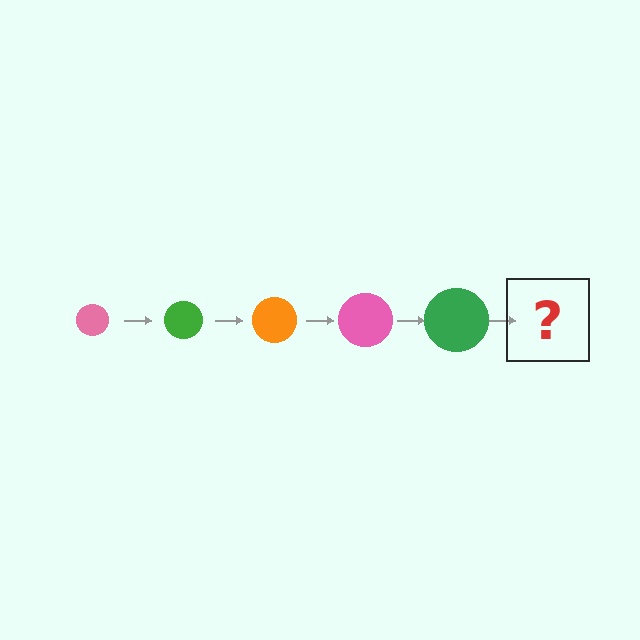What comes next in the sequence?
The next element should be an orange circle, larger than the previous one.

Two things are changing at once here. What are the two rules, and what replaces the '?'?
The two rules are that the circle grows larger each step and the color cycles through pink, green, and orange. The '?' should be an orange circle, larger than the previous one.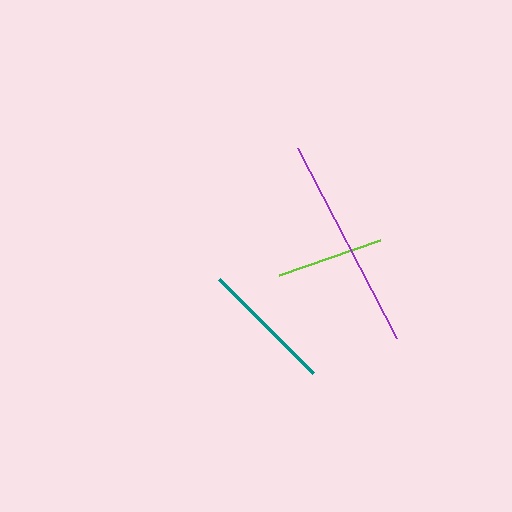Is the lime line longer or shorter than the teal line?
The teal line is longer than the lime line.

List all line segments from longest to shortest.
From longest to shortest: purple, teal, lime.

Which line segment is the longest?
The purple line is the longest at approximately 215 pixels.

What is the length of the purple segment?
The purple segment is approximately 215 pixels long.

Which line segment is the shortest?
The lime line is the shortest at approximately 107 pixels.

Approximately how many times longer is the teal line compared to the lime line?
The teal line is approximately 1.2 times the length of the lime line.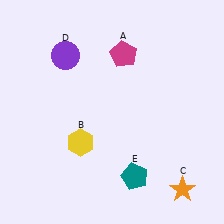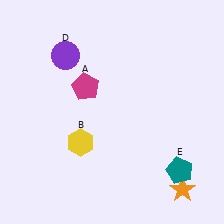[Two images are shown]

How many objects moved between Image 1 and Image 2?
2 objects moved between the two images.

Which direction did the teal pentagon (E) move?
The teal pentagon (E) moved right.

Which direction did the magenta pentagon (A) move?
The magenta pentagon (A) moved left.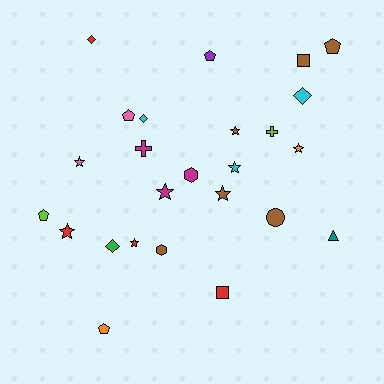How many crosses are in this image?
There are 2 crosses.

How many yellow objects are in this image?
There are no yellow objects.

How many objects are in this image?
There are 25 objects.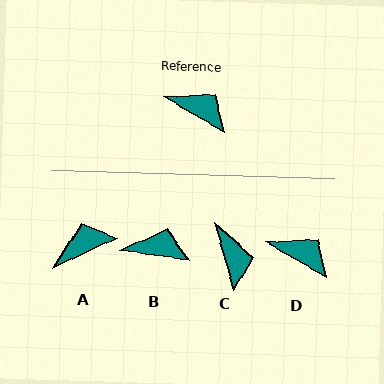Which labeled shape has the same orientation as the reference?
D.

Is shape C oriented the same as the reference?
No, it is off by about 44 degrees.